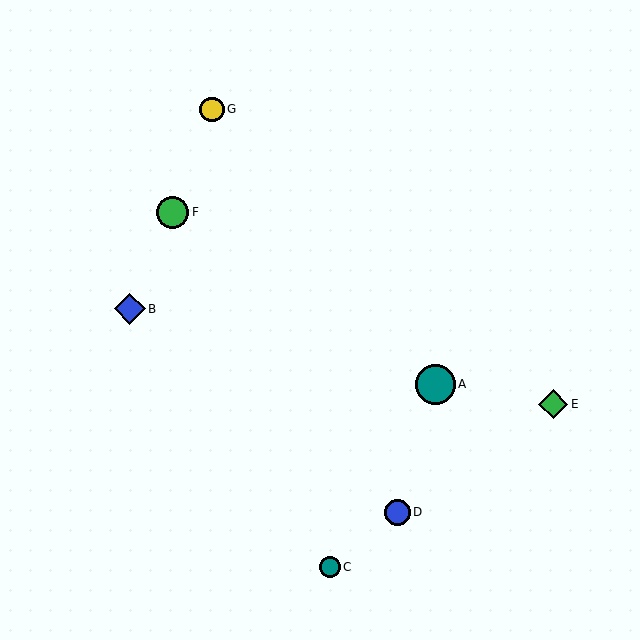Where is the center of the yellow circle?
The center of the yellow circle is at (212, 109).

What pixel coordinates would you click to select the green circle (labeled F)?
Click at (173, 212) to select the green circle F.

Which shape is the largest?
The teal circle (labeled A) is the largest.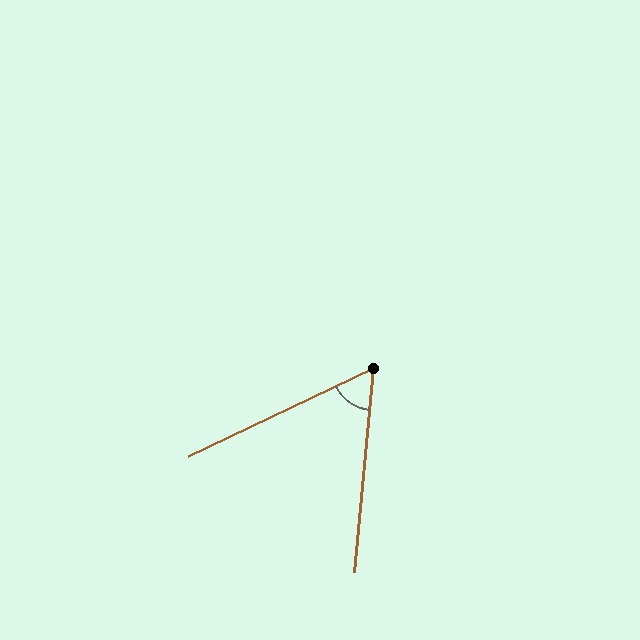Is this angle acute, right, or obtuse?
It is acute.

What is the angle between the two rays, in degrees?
Approximately 59 degrees.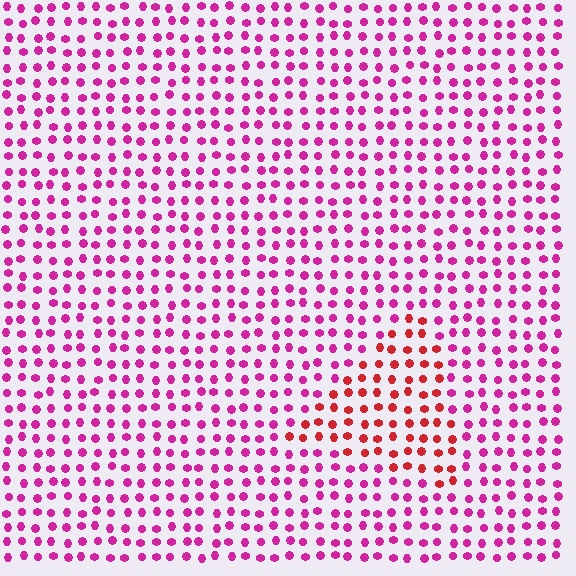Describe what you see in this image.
The image is filled with small magenta elements in a uniform arrangement. A triangle-shaped region is visible where the elements are tinted to a slightly different hue, forming a subtle color boundary.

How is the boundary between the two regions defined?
The boundary is defined purely by a slight shift in hue (about 39 degrees). Spacing, size, and orientation are identical on both sides.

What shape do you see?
I see a triangle.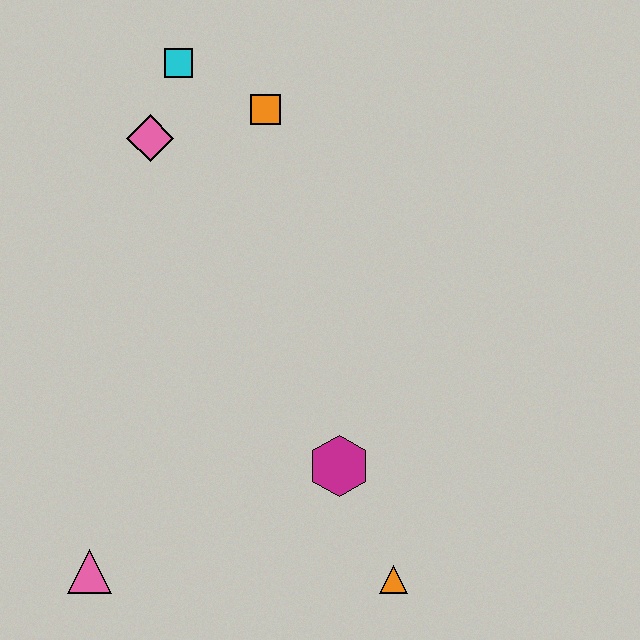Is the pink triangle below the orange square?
Yes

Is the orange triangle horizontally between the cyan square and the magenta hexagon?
No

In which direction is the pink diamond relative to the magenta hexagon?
The pink diamond is above the magenta hexagon.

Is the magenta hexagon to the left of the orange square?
No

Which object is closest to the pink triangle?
The magenta hexagon is closest to the pink triangle.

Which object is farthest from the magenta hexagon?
The cyan square is farthest from the magenta hexagon.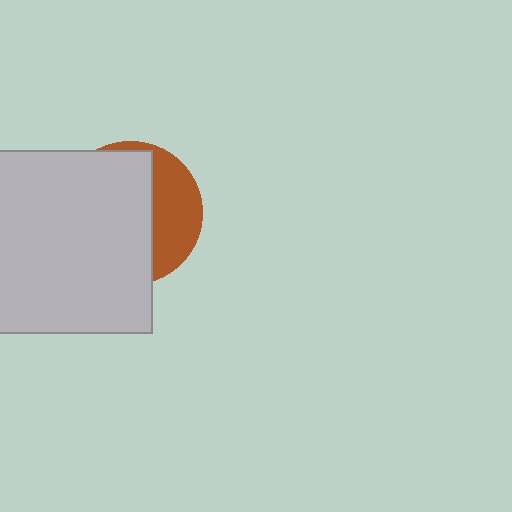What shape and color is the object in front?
The object in front is a light gray square.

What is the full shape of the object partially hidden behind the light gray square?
The partially hidden object is a brown circle.